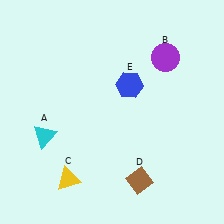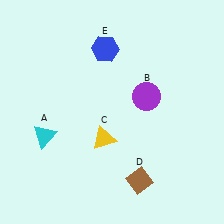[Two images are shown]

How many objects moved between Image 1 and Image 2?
3 objects moved between the two images.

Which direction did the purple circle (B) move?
The purple circle (B) moved down.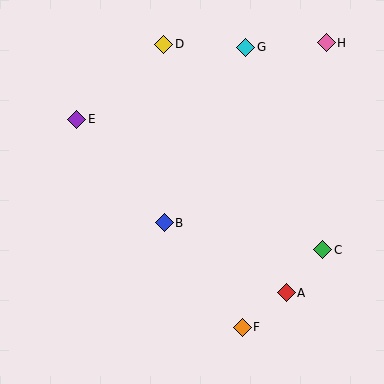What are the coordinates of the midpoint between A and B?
The midpoint between A and B is at (225, 258).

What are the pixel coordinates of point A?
Point A is at (286, 293).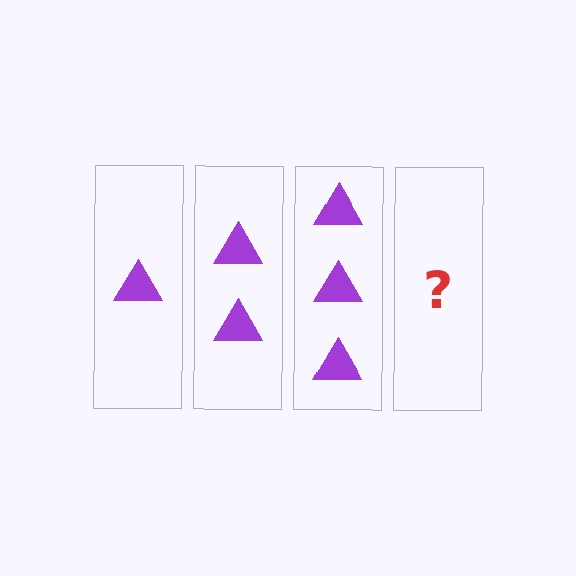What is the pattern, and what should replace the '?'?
The pattern is that each step adds one more triangle. The '?' should be 4 triangles.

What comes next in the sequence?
The next element should be 4 triangles.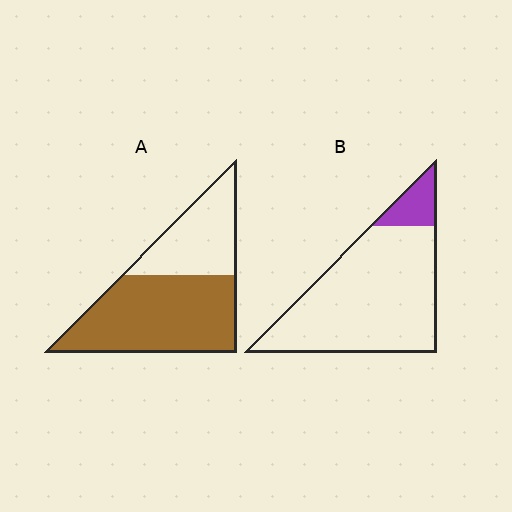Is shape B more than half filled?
No.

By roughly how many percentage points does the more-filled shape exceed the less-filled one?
By roughly 50 percentage points (A over B).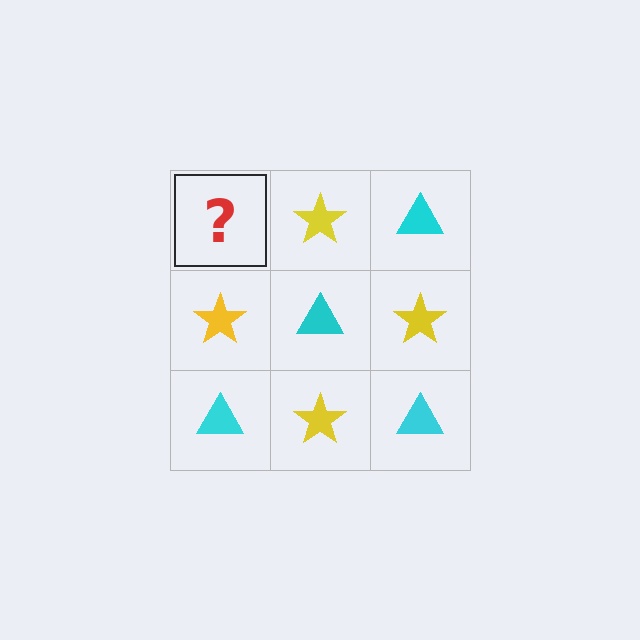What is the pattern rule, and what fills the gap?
The rule is that it alternates cyan triangle and yellow star in a checkerboard pattern. The gap should be filled with a cyan triangle.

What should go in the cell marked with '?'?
The missing cell should contain a cyan triangle.